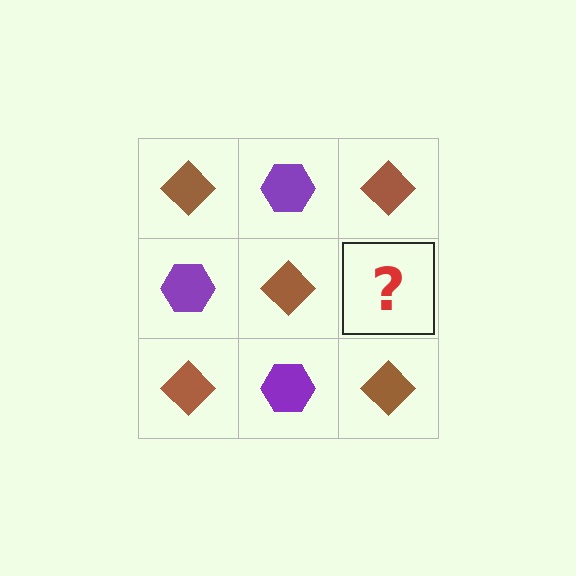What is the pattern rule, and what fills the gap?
The rule is that it alternates brown diamond and purple hexagon in a checkerboard pattern. The gap should be filled with a purple hexagon.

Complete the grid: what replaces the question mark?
The question mark should be replaced with a purple hexagon.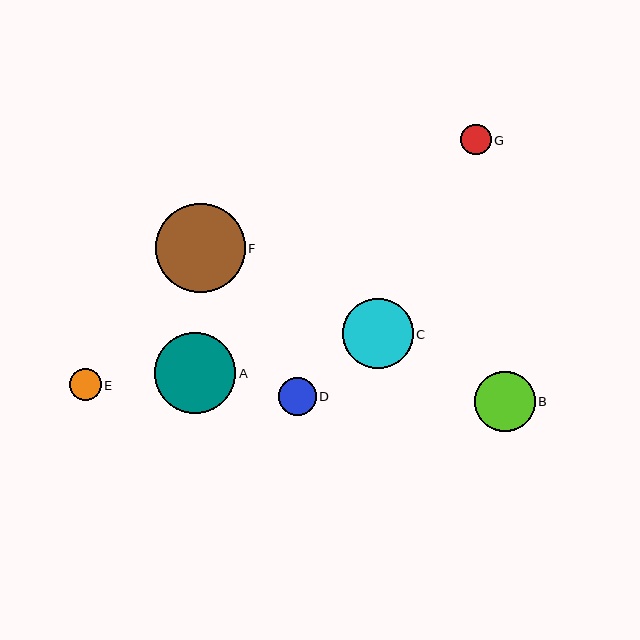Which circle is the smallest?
Circle G is the smallest with a size of approximately 31 pixels.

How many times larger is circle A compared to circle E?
Circle A is approximately 2.6 times the size of circle E.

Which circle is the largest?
Circle F is the largest with a size of approximately 89 pixels.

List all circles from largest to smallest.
From largest to smallest: F, A, C, B, D, E, G.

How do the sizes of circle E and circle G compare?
Circle E and circle G are approximately the same size.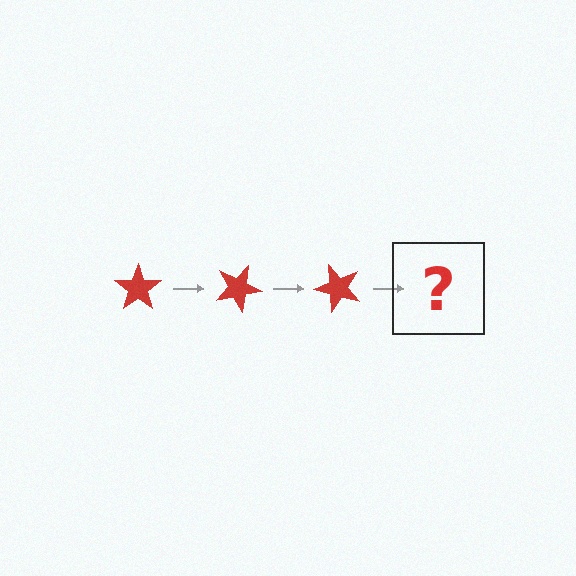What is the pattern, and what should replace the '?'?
The pattern is that the star rotates 25 degrees each step. The '?' should be a red star rotated 75 degrees.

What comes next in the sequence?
The next element should be a red star rotated 75 degrees.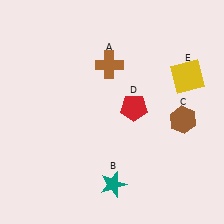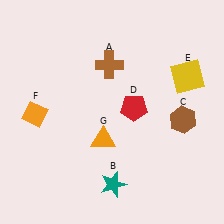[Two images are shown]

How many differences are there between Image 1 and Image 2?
There are 2 differences between the two images.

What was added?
An orange diamond (F), an orange triangle (G) were added in Image 2.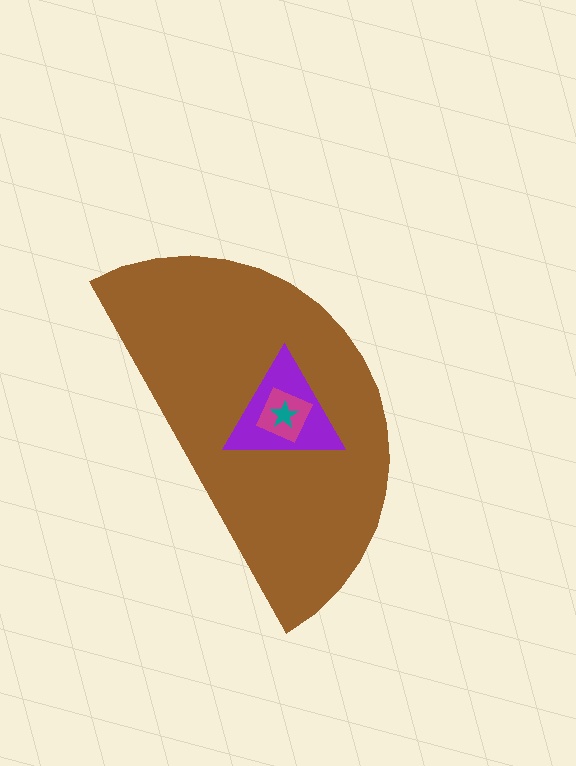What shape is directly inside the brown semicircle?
The purple triangle.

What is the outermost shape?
The brown semicircle.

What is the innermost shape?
The teal star.